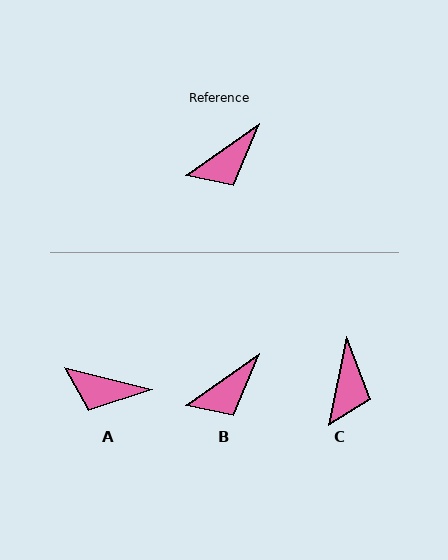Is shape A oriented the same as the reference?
No, it is off by about 49 degrees.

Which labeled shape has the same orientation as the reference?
B.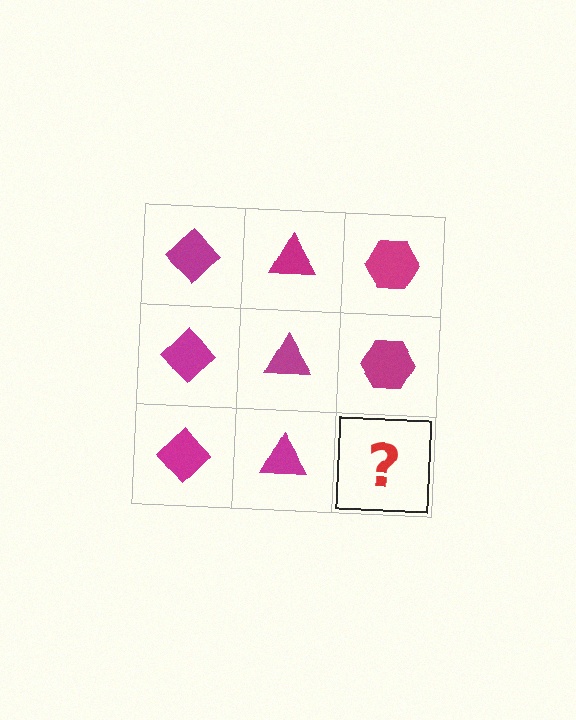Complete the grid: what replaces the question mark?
The question mark should be replaced with a magenta hexagon.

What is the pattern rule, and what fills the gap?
The rule is that each column has a consistent shape. The gap should be filled with a magenta hexagon.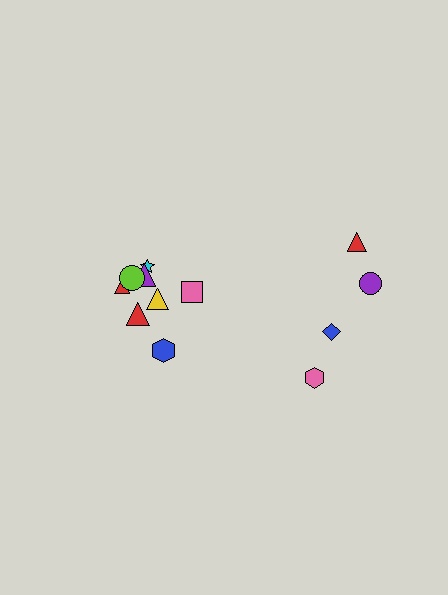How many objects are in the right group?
There are 4 objects.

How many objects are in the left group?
There are 8 objects.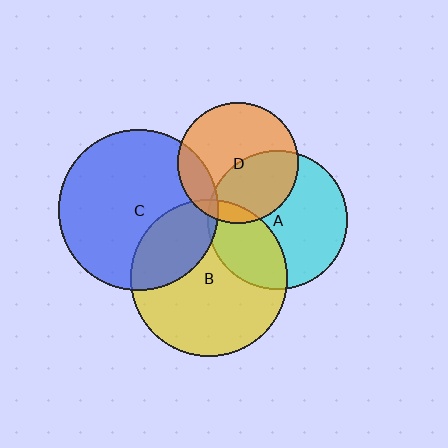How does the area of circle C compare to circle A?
Approximately 1.3 times.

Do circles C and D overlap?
Yes.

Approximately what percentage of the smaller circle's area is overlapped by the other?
Approximately 15%.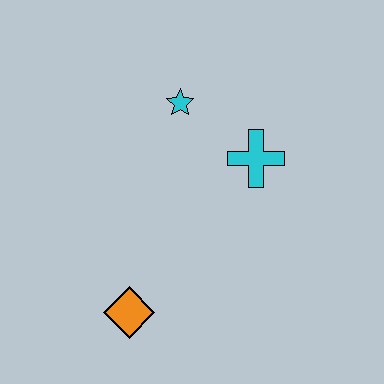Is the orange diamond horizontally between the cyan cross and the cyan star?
No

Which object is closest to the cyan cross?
The cyan star is closest to the cyan cross.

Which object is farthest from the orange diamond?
The cyan star is farthest from the orange diamond.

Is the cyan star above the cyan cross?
Yes